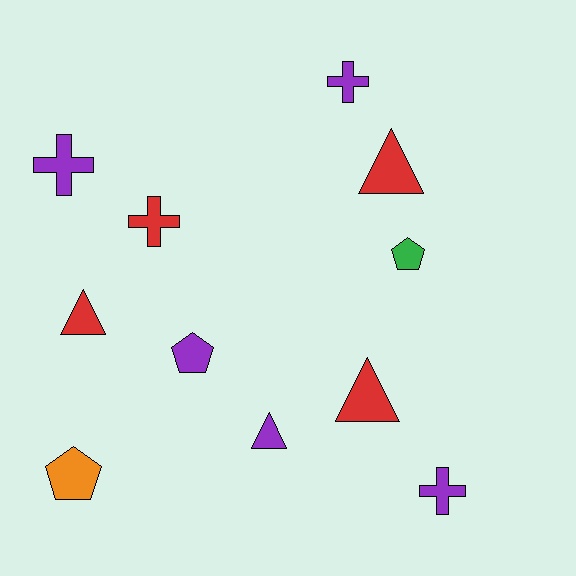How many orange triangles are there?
There are no orange triangles.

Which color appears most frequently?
Purple, with 5 objects.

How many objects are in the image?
There are 11 objects.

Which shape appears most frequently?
Triangle, with 4 objects.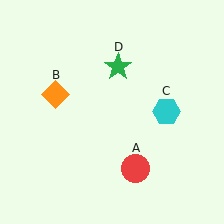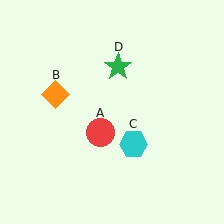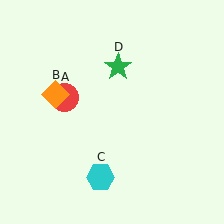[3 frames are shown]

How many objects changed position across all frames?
2 objects changed position: red circle (object A), cyan hexagon (object C).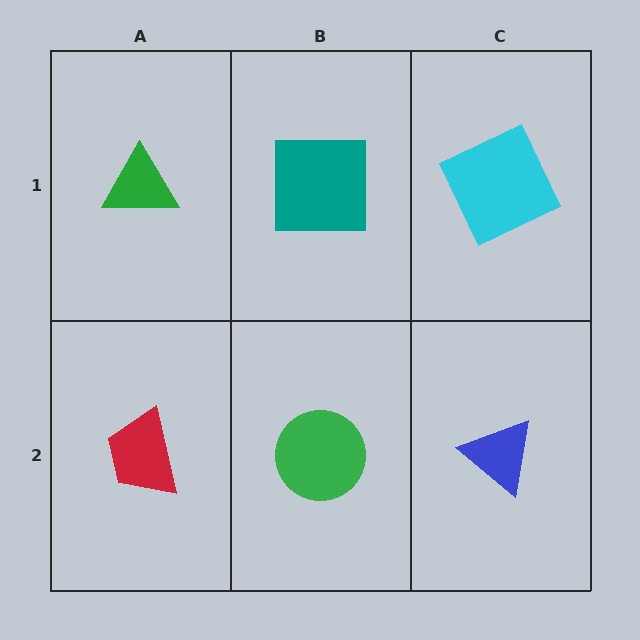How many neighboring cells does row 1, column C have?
2.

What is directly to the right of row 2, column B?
A blue triangle.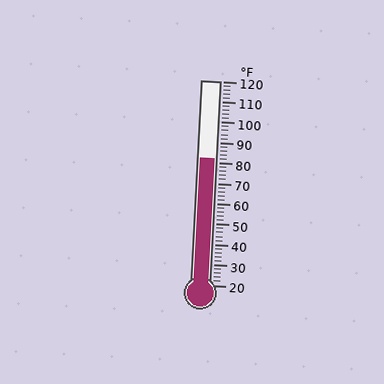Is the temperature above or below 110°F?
The temperature is below 110°F.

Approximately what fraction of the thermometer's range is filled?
The thermometer is filled to approximately 60% of its range.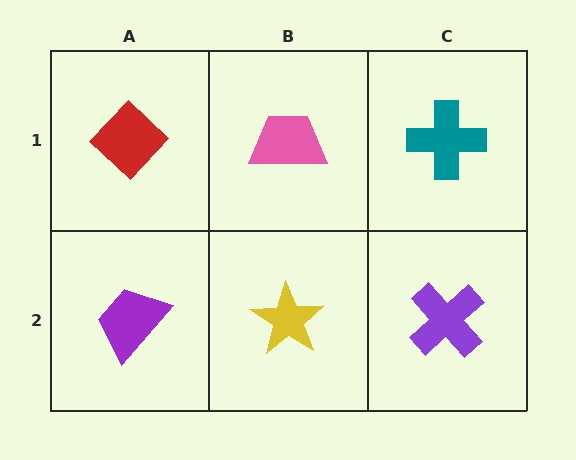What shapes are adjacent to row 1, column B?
A yellow star (row 2, column B), a red diamond (row 1, column A), a teal cross (row 1, column C).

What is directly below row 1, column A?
A purple trapezoid.